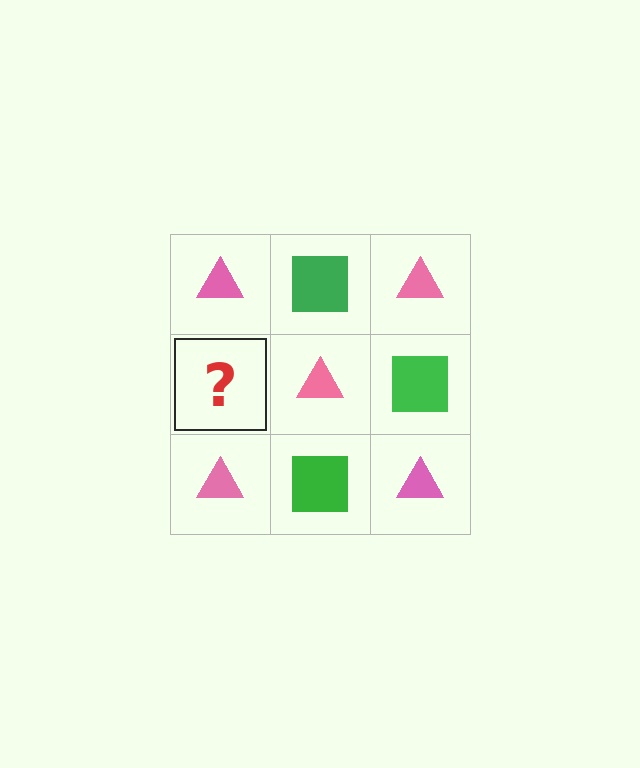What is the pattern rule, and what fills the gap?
The rule is that it alternates pink triangle and green square in a checkerboard pattern. The gap should be filled with a green square.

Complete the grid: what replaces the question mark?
The question mark should be replaced with a green square.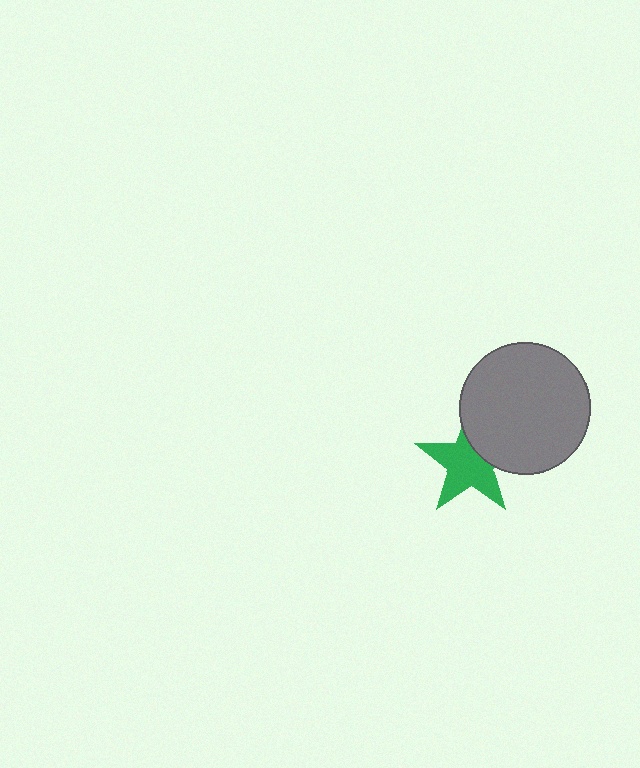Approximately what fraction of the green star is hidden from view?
Roughly 31% of the green star is hidden behind the gray circle.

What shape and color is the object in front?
The object in front is a gray circle.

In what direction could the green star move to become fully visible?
The green star could move toward the lower-left. That would shift it out from behind the gray circle entirely.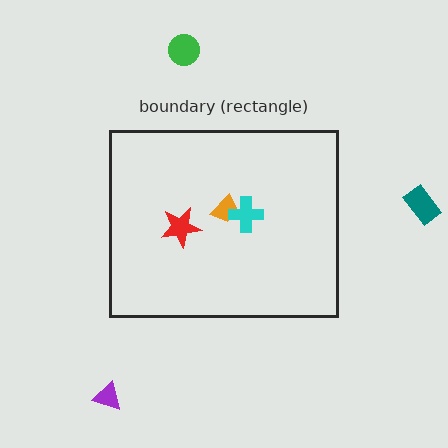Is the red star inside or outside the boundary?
Inside.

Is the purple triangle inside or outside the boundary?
Outside.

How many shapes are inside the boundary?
3 inside, 3 outside.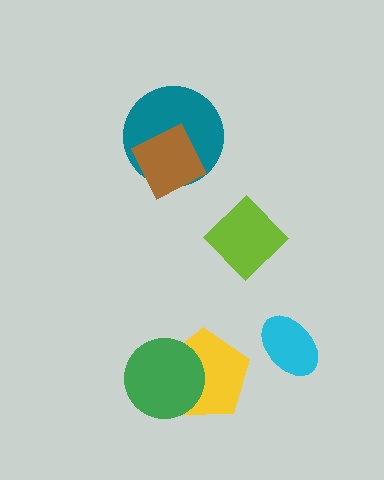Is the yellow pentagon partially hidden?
Yes, it is partially covered by another shape.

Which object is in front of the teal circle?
The brown diamond is in front of the teal circle.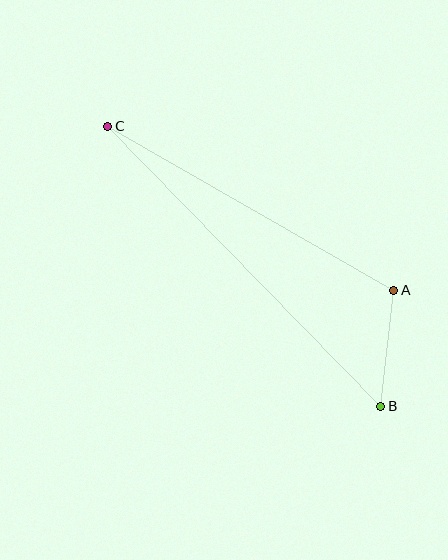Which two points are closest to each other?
Points A and B are closest to each other.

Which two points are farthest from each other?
Points B and C are farthest from each other.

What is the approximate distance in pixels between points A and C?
The distance between A and C is approximately 330 pixels.